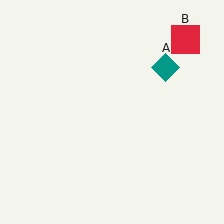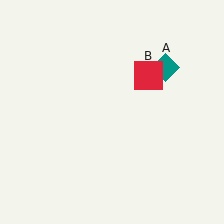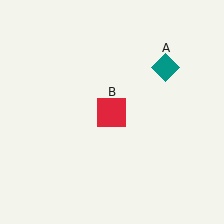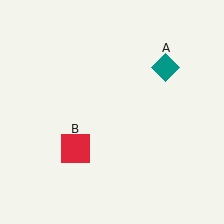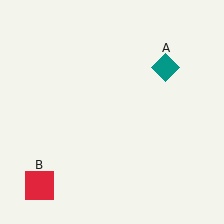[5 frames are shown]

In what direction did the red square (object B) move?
The red square (object B) moved down and to the left.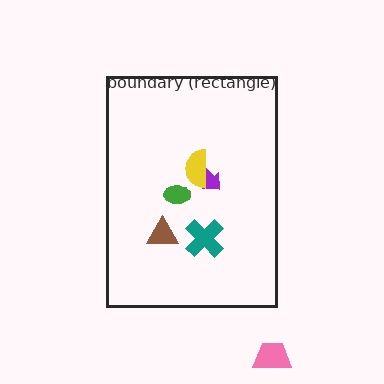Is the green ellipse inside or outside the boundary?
Inside.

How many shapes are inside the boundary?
5 inside, 1 outside.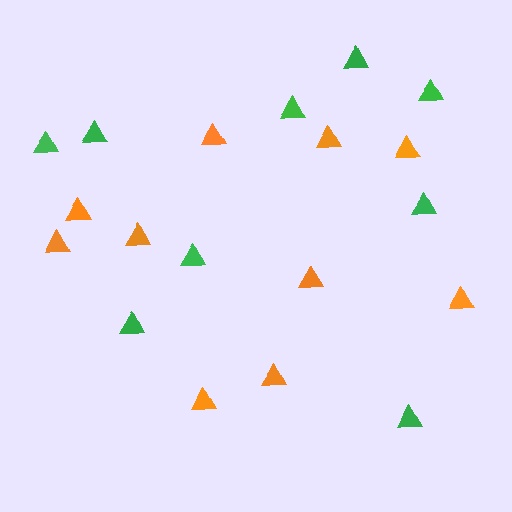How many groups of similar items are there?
There are 2 groups: one group of green triangles (9) and one group of orange triangles (10).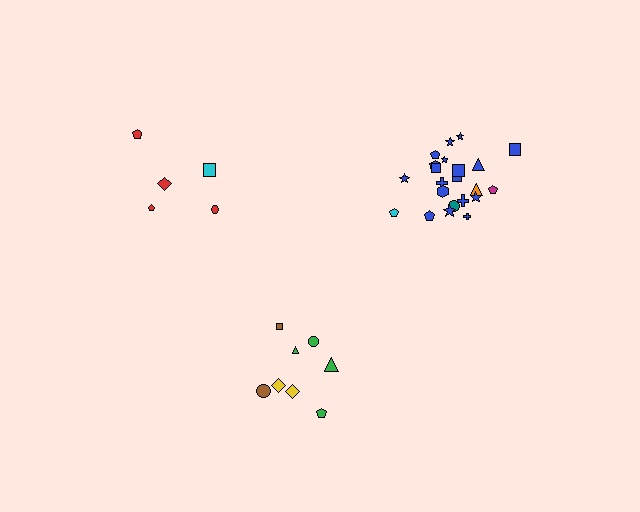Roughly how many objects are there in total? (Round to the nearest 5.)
Roughly 35 objects in total.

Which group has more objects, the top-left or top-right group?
The top-right group.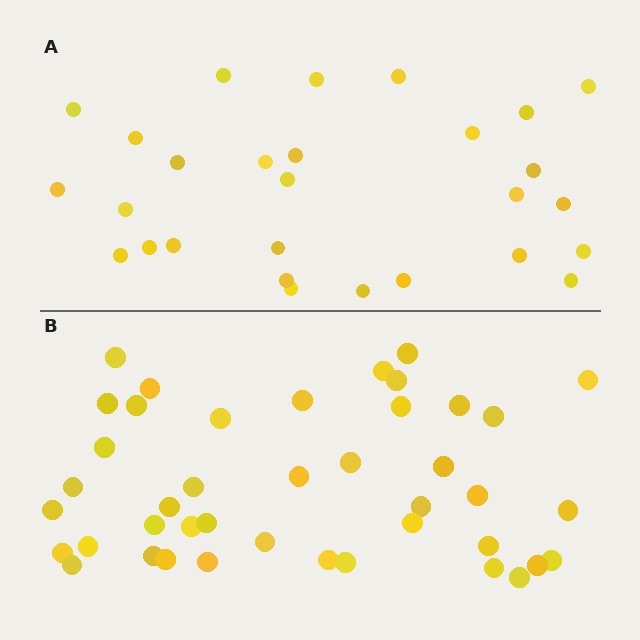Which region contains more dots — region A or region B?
Region B (the bottom region) has more dots.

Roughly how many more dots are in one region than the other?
Region B has approximately 15 more dots than region A.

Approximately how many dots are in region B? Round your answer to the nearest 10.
About 40 dots. (The exact count is 42, which rounds to 40.)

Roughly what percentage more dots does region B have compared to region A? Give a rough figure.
About 50% more.